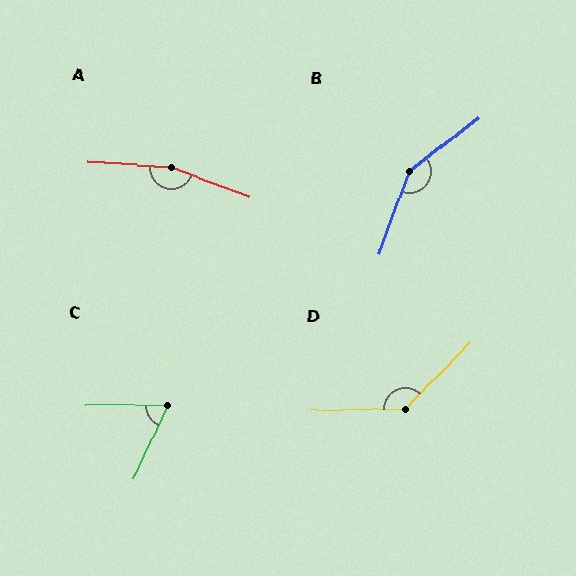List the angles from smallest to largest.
C (65°), D (135°), B (148°), A (163°).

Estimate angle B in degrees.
Approximately 148 degrees.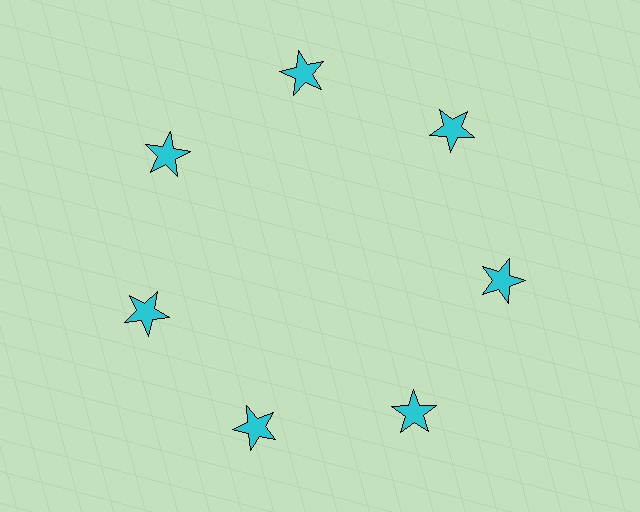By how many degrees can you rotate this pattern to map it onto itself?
The pattern maps onto itself every 51 degrees of rotation.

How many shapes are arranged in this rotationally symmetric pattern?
There are 7 shapes, arranged in 7 groups of 1.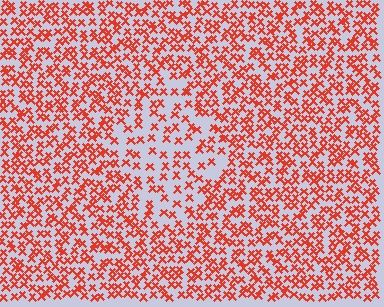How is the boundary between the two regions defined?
The boundary is defined by a change in element density (approximately 1.9x ratio). All elements are the same color, size, and shape.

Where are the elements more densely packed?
The elements are more densely packed outside the diamond boundary.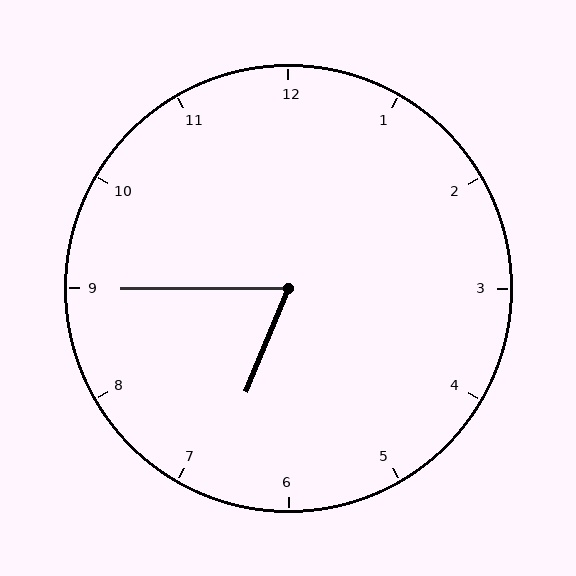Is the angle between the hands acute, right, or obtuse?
It is acute.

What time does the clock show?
6:45.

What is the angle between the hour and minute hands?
Approximately 68 degrees.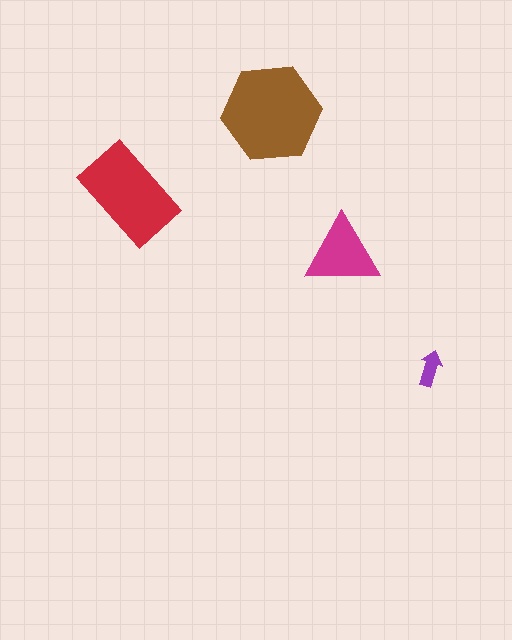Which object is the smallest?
The purple arrow.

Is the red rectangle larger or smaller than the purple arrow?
Larger.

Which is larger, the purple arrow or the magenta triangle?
The magenta triangle.